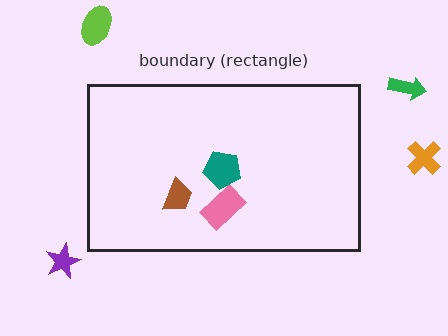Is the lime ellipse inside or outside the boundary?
Outside.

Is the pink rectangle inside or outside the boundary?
Inside.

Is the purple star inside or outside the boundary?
Outside.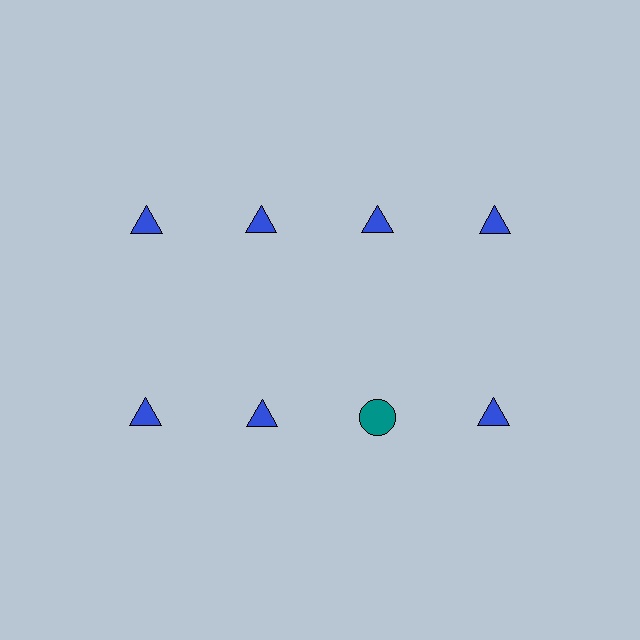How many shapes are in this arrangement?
There are 8 shapes arranged in a grid pattern.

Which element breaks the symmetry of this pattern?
The teal circle in the second row, center column breaks the symmetry. All other shapes are blue triangles.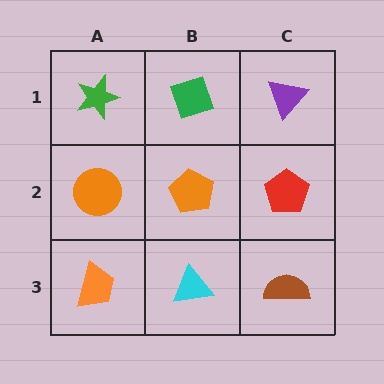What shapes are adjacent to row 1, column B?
An orange pentagon (row 2, column B), a green star (row 1, column A), a purple triangle (row 1, column C).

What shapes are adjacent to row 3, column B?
An orange pentagon (row 2, column B), an orange trapezoid (row 3, column A), a brown semicircle (row 3, column C).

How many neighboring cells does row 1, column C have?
2.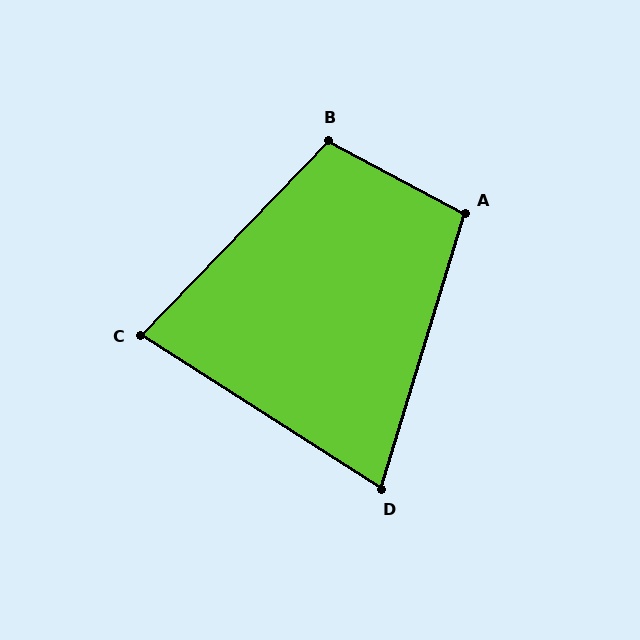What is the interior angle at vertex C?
Approximately 79 degrees (acute).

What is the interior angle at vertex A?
Approximately 101 degrees (obtuse).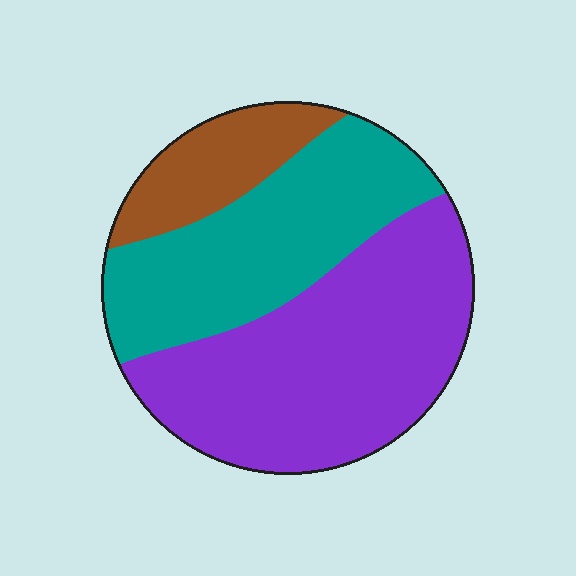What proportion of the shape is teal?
Teal covers about 35% of the shape.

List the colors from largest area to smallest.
From largest to smallest: purple, teal, brown.